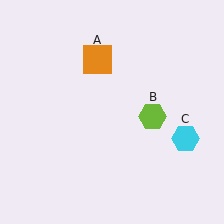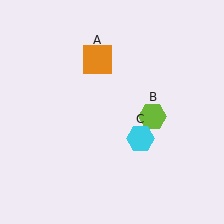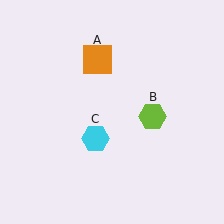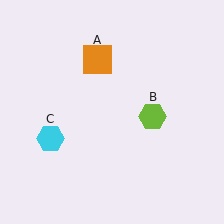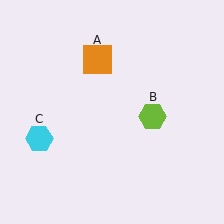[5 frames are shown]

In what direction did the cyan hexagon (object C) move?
The cyan hexagon (object C) moved left.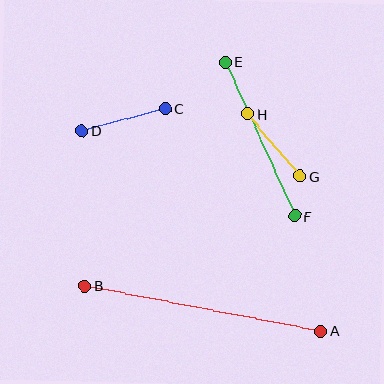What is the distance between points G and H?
The distance is approximately 81 pixels.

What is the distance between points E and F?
The distance is approximately 169 pixels.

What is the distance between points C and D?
The distance is approximately 86 pixels.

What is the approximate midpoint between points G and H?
The midpoint is at approximately (274, 145) pixels.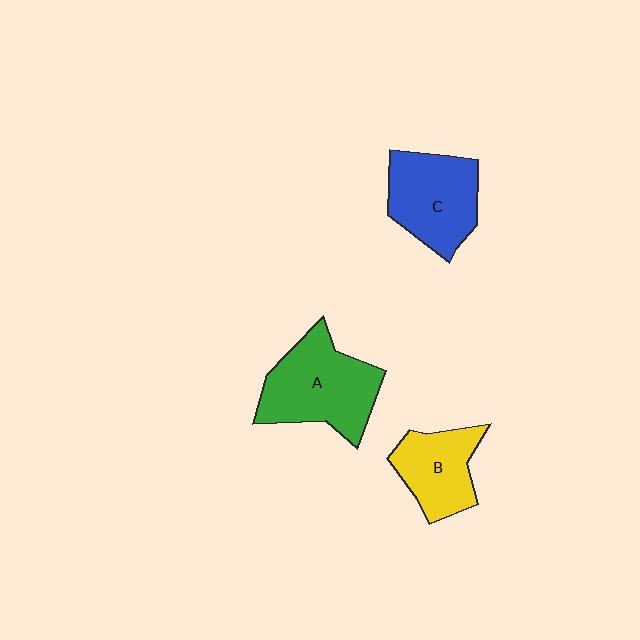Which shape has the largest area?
Shape A (green).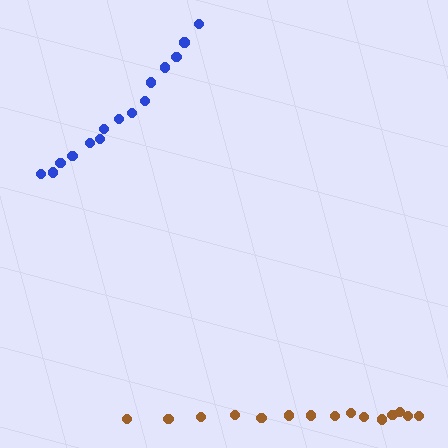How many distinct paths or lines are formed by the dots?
There are 2 distinct paths.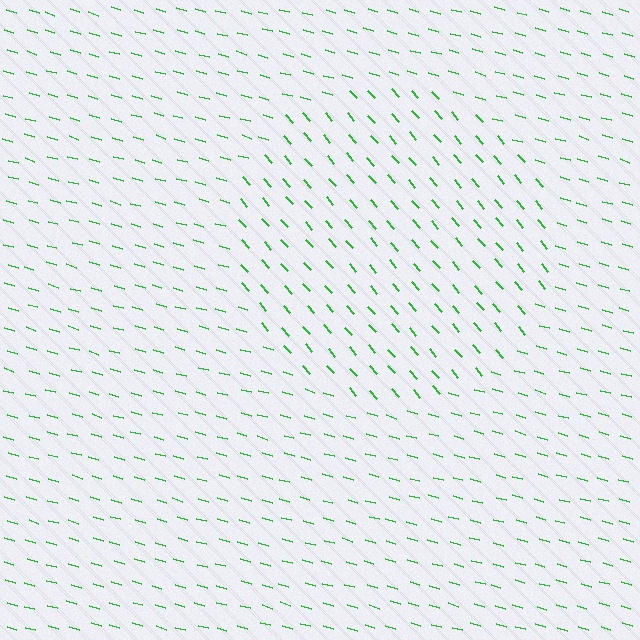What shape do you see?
I see a circle.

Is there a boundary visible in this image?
Yes, there is a texture boundary formed by a change in line orientation.